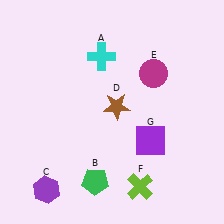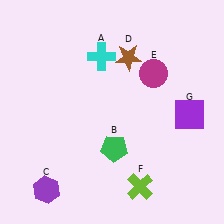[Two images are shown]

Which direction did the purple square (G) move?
The purple square (G) moved right.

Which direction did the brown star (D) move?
The brown star (D) moved up.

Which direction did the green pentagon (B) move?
The green pentagon (B) moved up.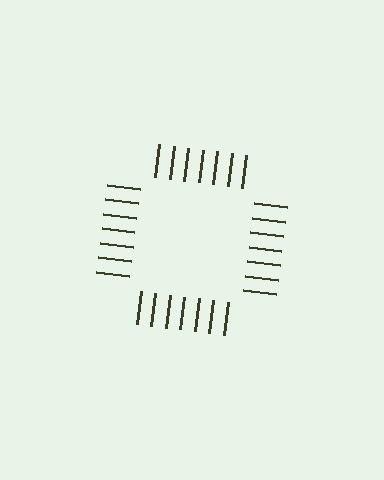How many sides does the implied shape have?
4 sides — the line-ends trace a square.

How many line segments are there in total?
28 — 7 along each of the 4 edges.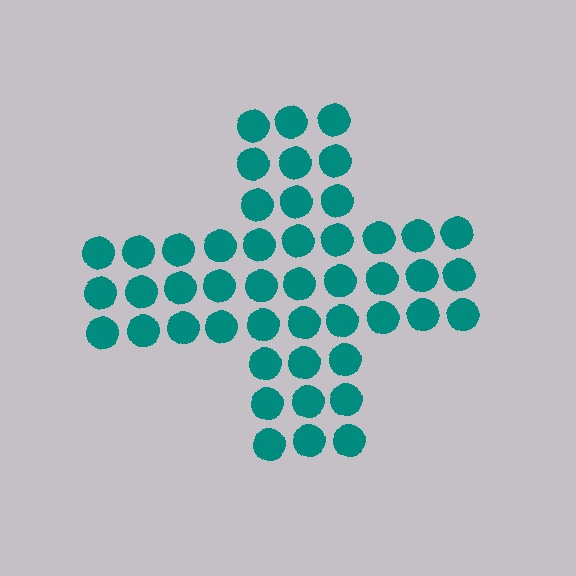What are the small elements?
The small elements are circles.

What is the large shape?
The large shape is a cross.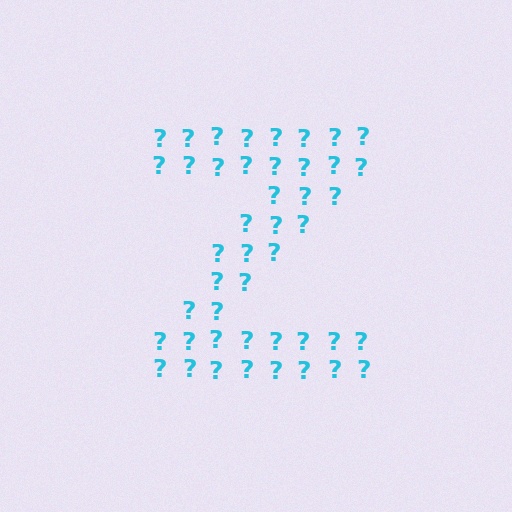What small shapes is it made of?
It is made of small question marks.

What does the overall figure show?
The overall figure shows the letter Z.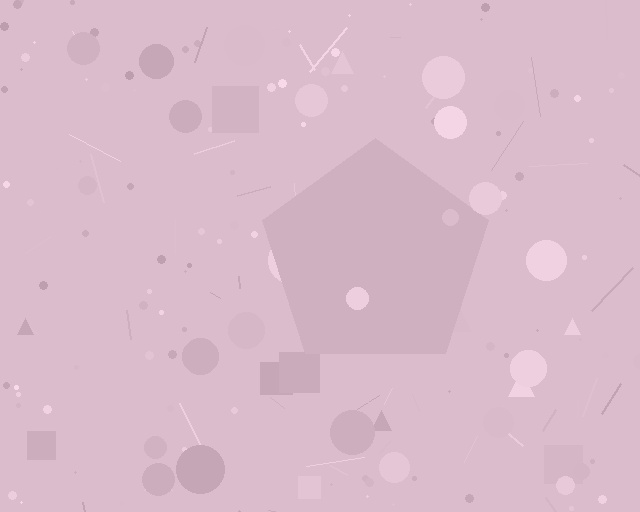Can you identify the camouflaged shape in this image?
The camouflaged shape is a pentagon.